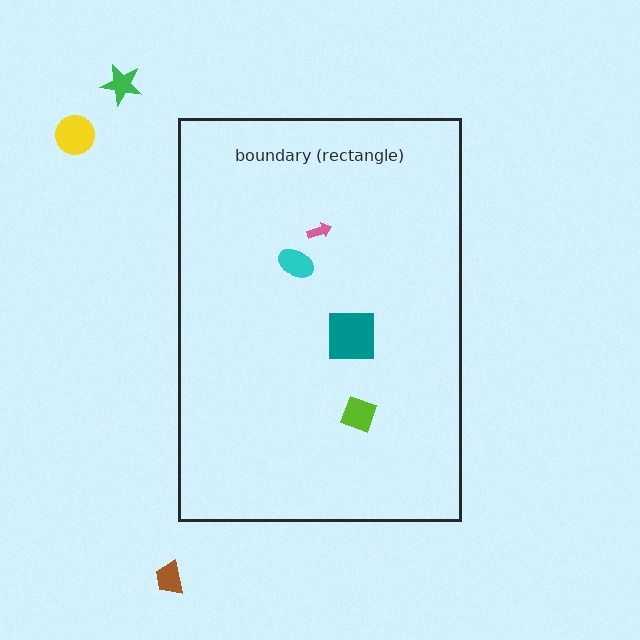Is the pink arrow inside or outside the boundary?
Inside.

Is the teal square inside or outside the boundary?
Inside.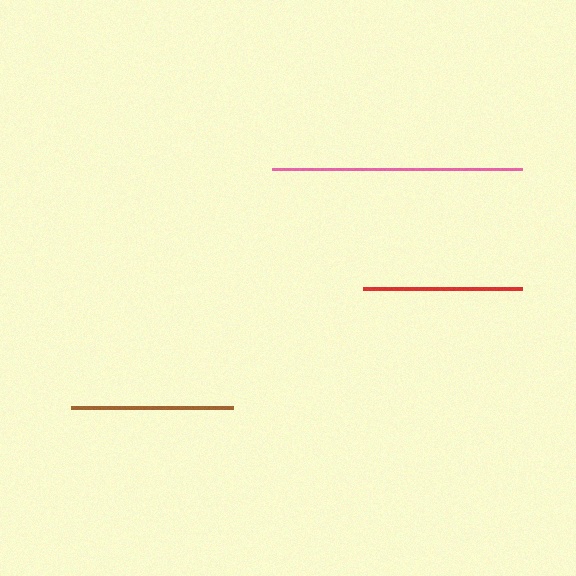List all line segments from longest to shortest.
From longest to shortest: pink, brown, red.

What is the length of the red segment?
The red segment is approximately 159 pixels long.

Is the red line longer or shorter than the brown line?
The brown line is longer than the red line.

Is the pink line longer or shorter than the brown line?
The pink line is longer than the brown line.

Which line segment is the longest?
The pink line is the longest at approximately 249 pixels.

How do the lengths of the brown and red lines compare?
The brown and red lines are approximately the same length.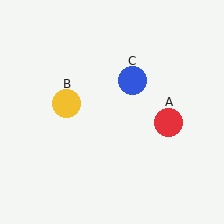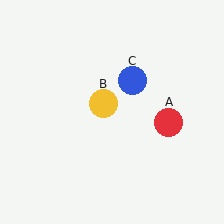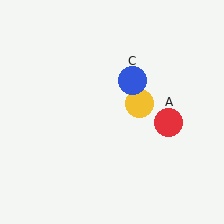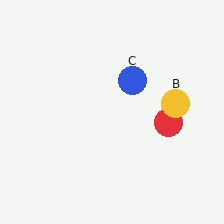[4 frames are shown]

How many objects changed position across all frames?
1 object changed position: yellow circle (object B).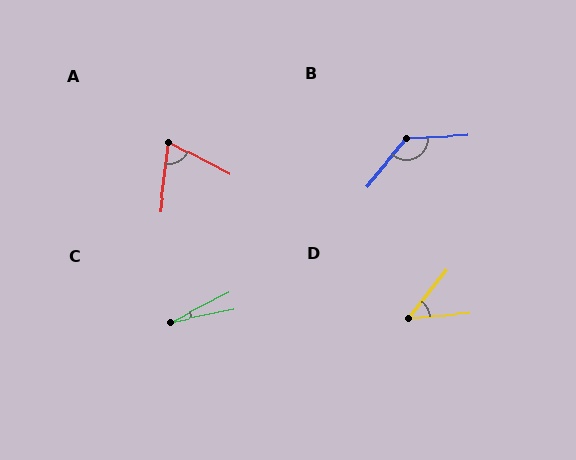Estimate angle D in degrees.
Approximately 48 degrees.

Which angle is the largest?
B, at approximately 132 degrees.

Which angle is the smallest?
C, at approximately 15 degrees.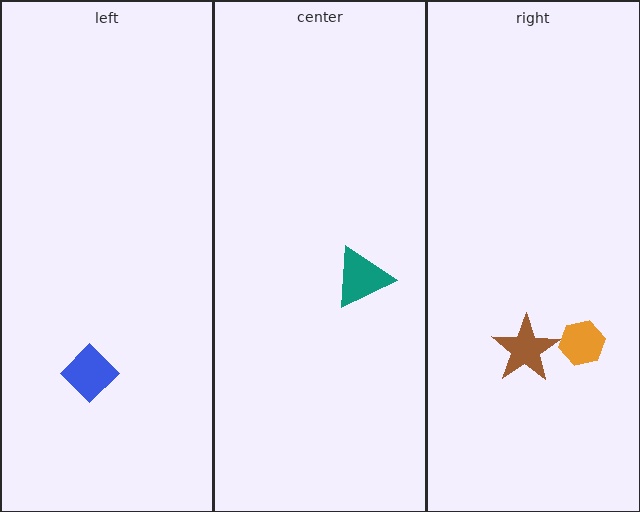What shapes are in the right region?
The brown star, the orange hexagon.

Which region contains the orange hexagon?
The right region.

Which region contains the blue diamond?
The left region.